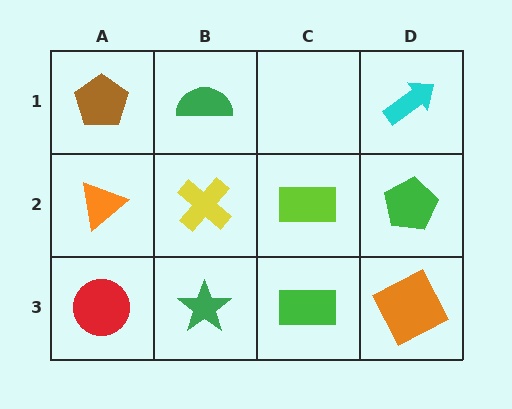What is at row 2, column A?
An orange triangle.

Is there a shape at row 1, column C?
No, that cell is empty.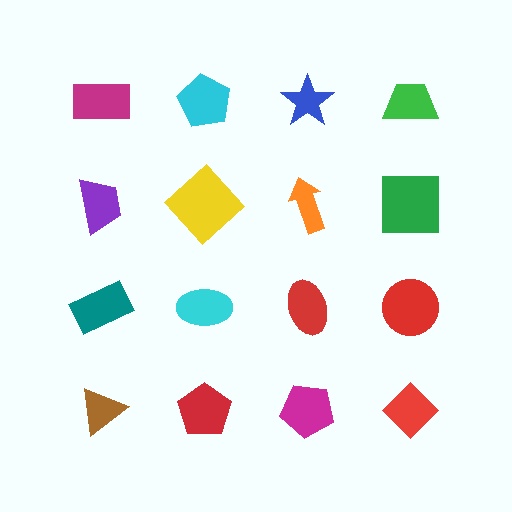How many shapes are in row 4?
4 shapes.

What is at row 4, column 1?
A brown triangle.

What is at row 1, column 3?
A blue star.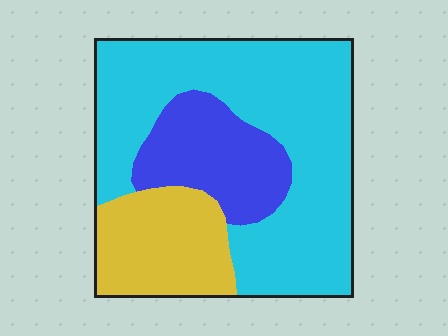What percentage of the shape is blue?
Blue covers 20% of the shape.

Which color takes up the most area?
Cyan, at roughly 60%.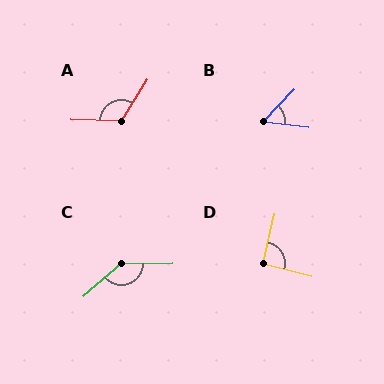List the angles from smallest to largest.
B (53°), D (91°), A (120°), C (139°).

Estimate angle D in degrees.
Approximately 91 degrees.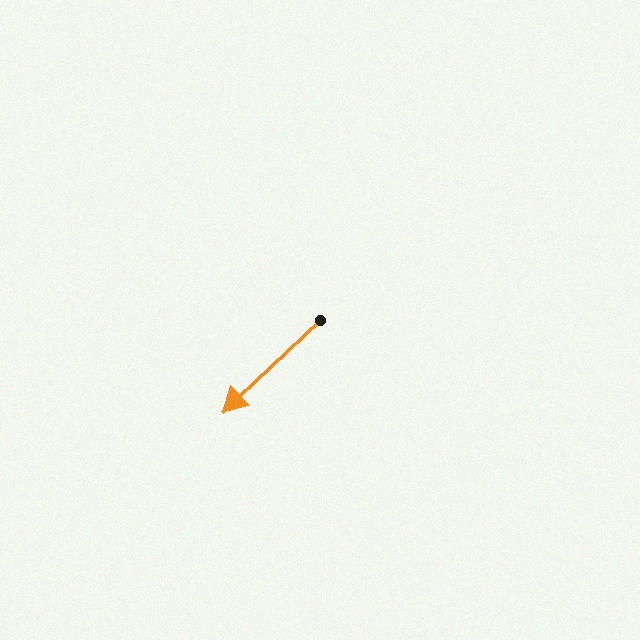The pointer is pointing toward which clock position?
Roughly 8 o'clock.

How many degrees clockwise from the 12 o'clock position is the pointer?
Approximately 227 degrees.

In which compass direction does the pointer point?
Southwest.